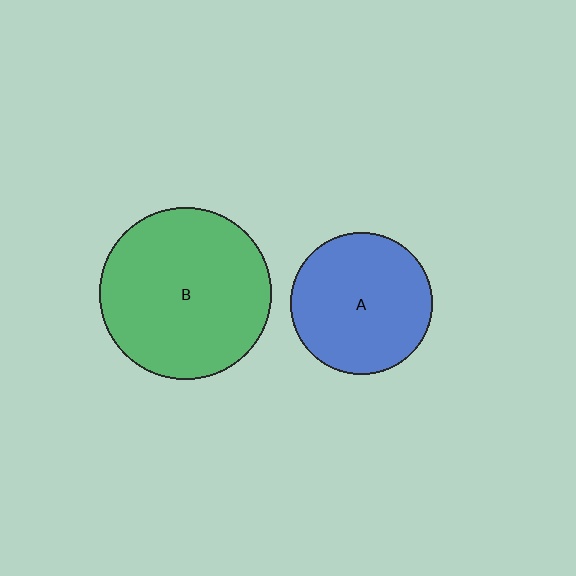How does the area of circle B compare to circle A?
Approximately 1.5 times.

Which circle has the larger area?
Circle B (green).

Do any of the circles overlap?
No, none of the circles overlap.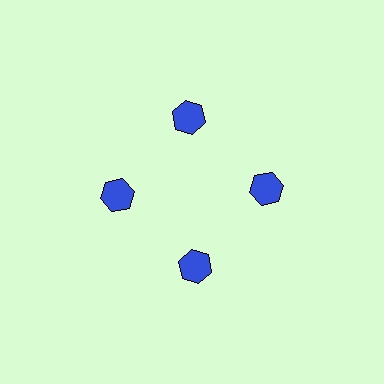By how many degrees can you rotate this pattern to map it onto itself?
The pattern maps onto itself every 90 degrees of rotation.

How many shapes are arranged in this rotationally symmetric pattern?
There are 4 shapes, arranged in 4 groups of 1.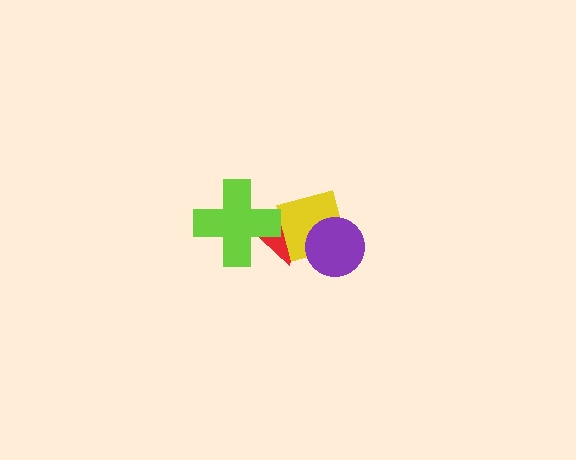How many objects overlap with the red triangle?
2 objects overlap with the red triangle.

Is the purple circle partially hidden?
No, no other shape covers it.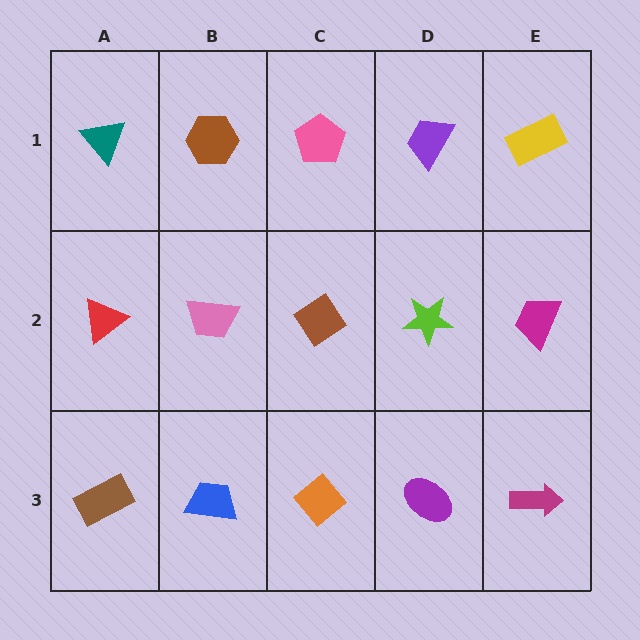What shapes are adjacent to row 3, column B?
A pink trapezoid (row 2, column B), a brown rectangle (row 3, column A), an orange diamond (row 3, column C).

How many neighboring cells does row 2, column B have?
4.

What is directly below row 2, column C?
An orange diamond.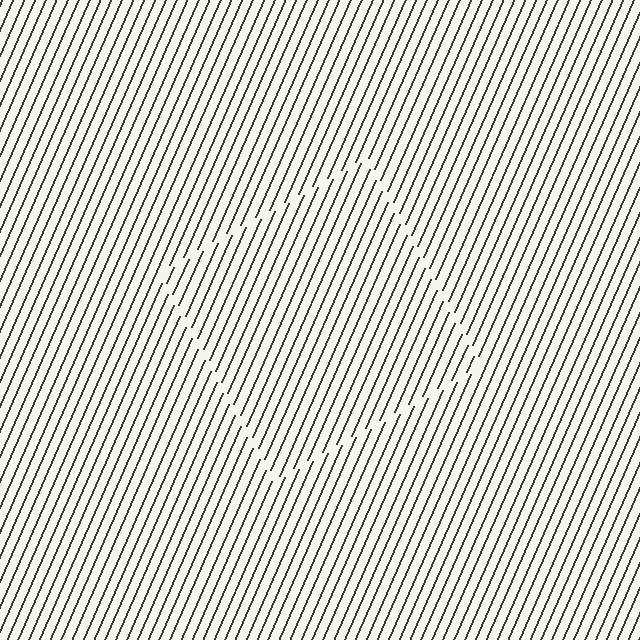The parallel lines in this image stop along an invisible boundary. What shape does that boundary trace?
An illusory square. The interior of the shape contains the same grating, shifted by half a period — the contour is defined by the phase discontinuity where line-ends from the inner and outer gratings abut.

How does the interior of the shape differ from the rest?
The interior of the shape contains the same grating, shifted by half a period — the contour is defined by the phase discontinuity where line-ends from the inner and outer gratings abut.